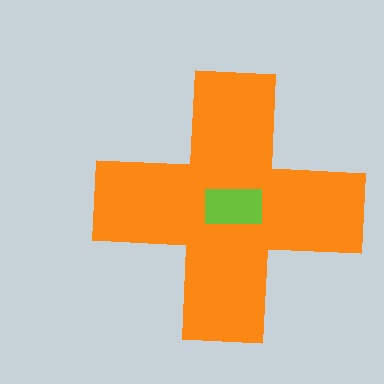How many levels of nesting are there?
2.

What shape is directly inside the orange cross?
The lime rectangle.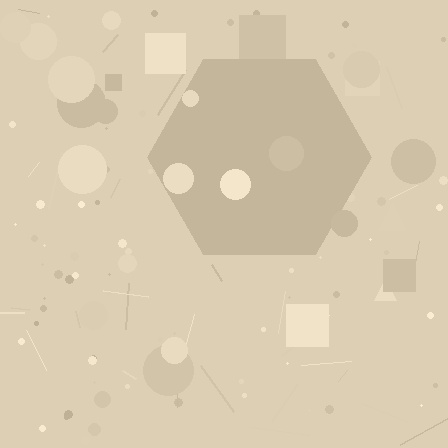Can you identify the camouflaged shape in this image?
The camouflaged shape is a hexagon.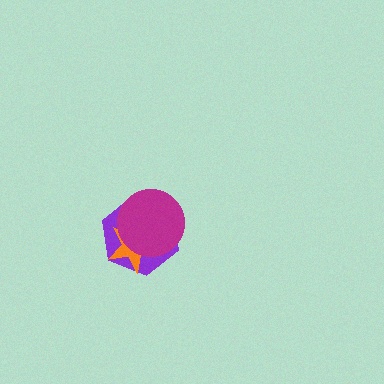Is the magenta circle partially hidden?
No, no other shape covers it.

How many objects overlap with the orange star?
2 objects overlap with the orange star.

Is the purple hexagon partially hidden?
Yes, it is partially covered by another shape.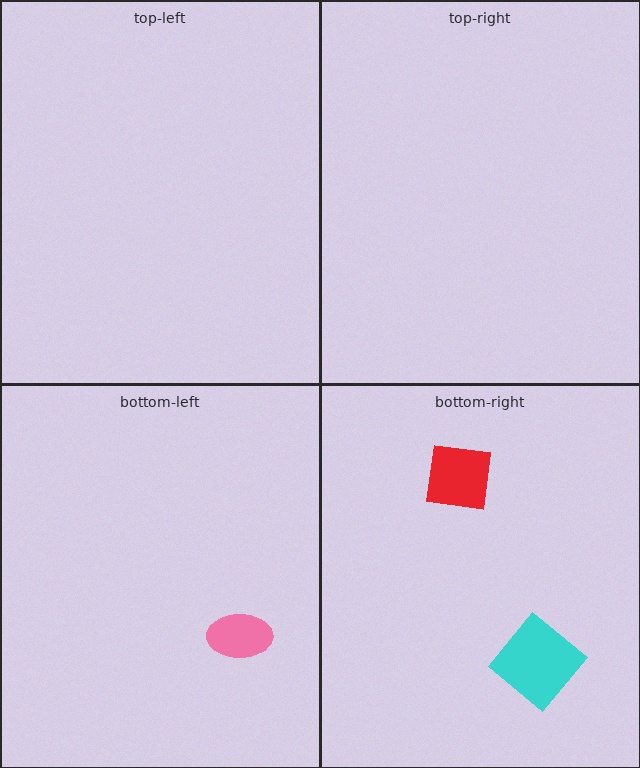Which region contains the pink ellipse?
The bottom-left region.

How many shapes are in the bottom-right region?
2.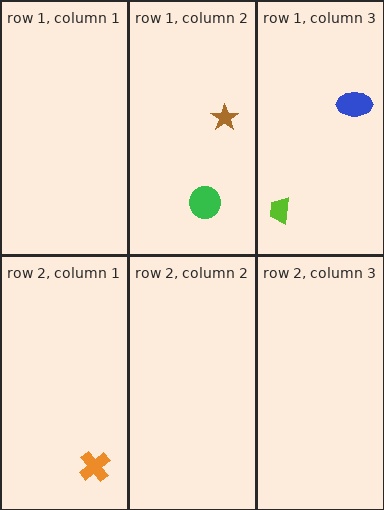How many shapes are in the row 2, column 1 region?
1.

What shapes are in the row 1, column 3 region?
The blue ellipse, the lime trapezoid.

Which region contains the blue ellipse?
The row 1, column 3 region.